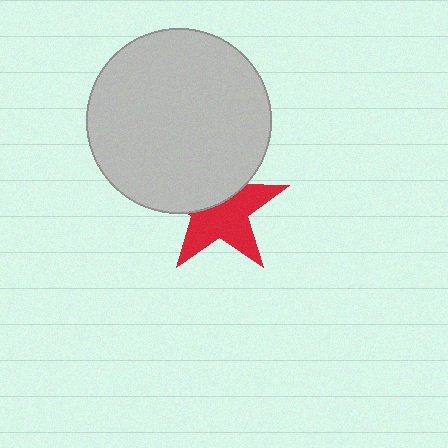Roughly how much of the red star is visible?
About half of it is visible (roughly 59%).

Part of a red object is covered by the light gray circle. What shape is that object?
It is a star.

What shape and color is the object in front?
The object in front is a light gray circle.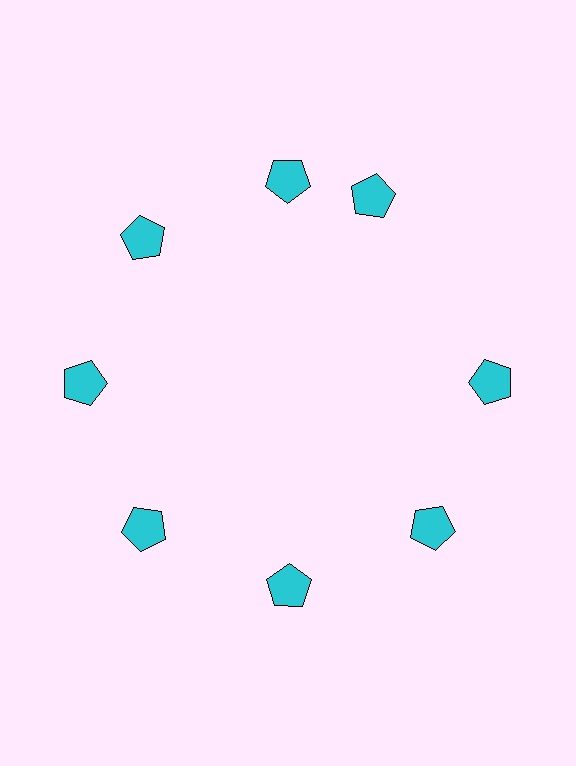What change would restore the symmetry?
The symmetry would be restored by rotating it back into even spacing with its neighbors so that all 8 pentagons sit at equal angles and equal distance from the center.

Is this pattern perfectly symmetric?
No. The 8 cyan pentagons are arranged in a ring, but one element near the 2 o'clock position is rotated out of alignment along the ring, breaking the 8-fold rotational symmetry.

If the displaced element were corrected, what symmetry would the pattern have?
It would have 8-fold rotational symmetry — the pattern would map onto itself every 45 degrees.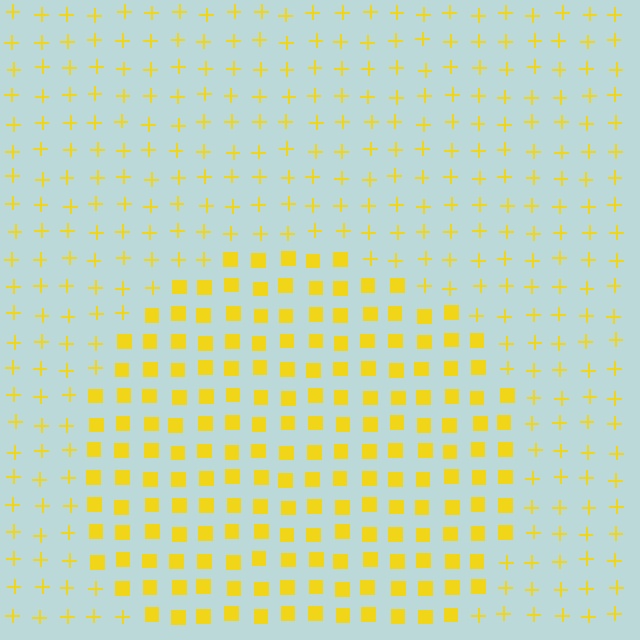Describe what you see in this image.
The image is filled with small yellow elements arranged in a uniform grid. A circle-shaped region contains squares, while the surrounding area contains plus signs. The boundary is defined purely by the change in element shape.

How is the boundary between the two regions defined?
The boundary is defined by a change in element shape: squares inside vs. plus signs outside. All elements share the same color and spacing.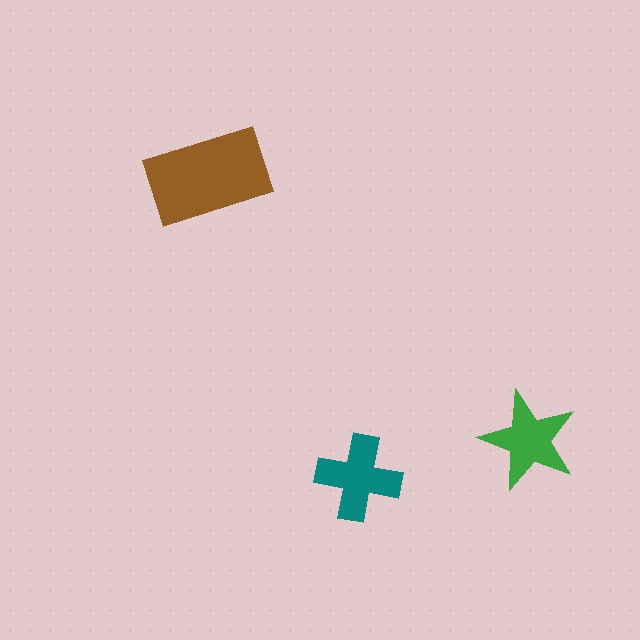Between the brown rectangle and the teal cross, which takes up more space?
The brown rectangle.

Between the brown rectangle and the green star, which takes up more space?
The brown rectangle.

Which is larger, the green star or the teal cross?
The teal cross.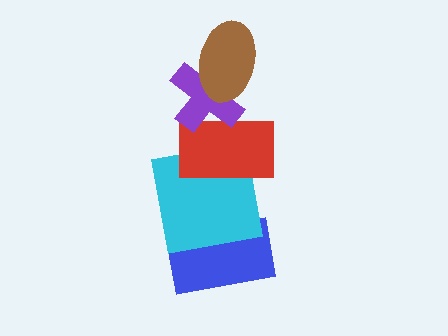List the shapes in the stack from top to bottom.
From top to bottom: the brown ellipse, the purple cross, the red rectangle, the cyan square, the blue rectangle.